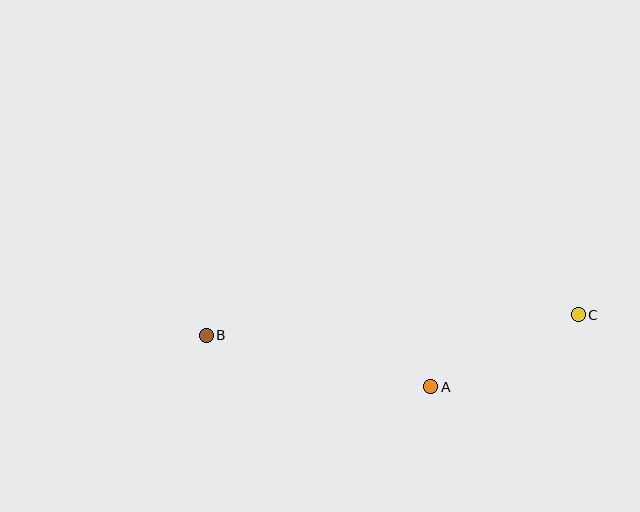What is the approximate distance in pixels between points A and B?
The distance between A and B is approximately 231 pixels.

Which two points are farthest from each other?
Points B and C are farthest from each other.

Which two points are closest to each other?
Points A and C are closest to each other.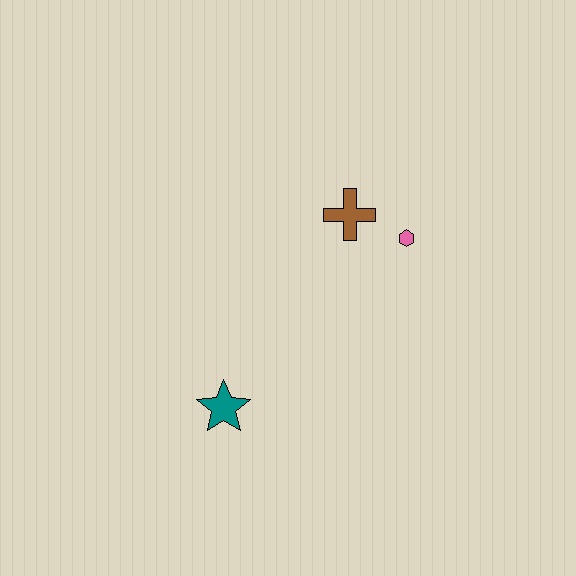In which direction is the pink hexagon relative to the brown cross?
The pink hexagon is to the right of the brown cross.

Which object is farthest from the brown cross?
The teal star is farthest from the brown cross.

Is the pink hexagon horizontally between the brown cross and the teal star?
No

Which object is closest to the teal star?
The brown cross is closest to the teal star.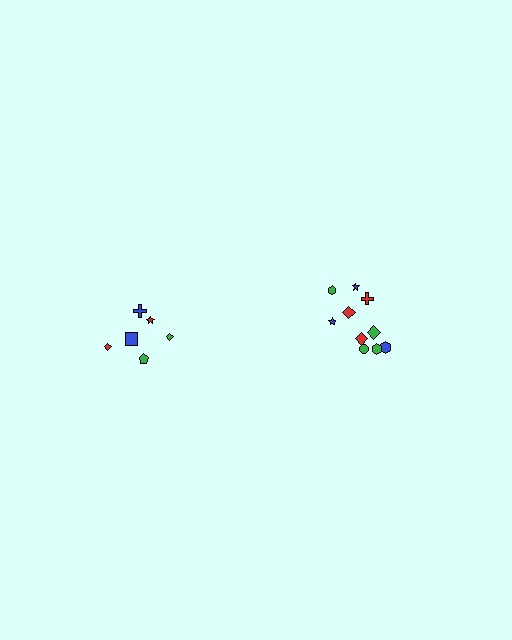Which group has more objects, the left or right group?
The right group.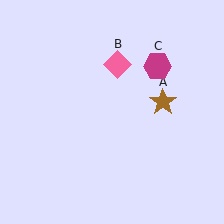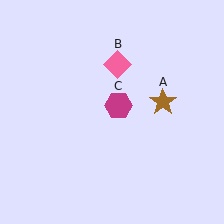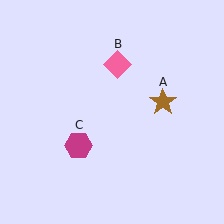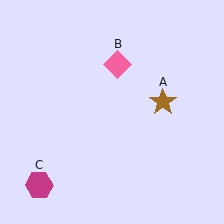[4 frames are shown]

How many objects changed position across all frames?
1 object changed position: magenta hexagon (object C).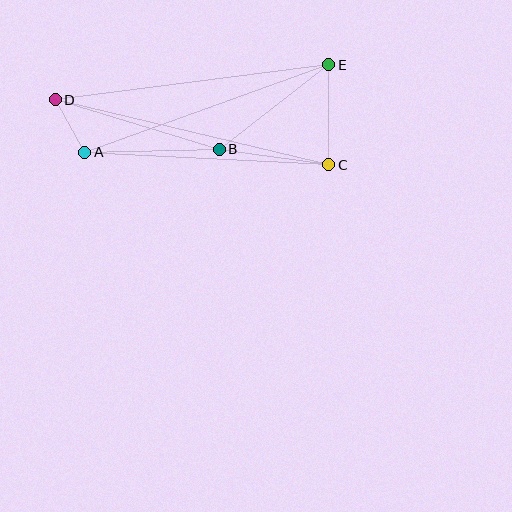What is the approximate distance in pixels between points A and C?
The distance between A and C is approximately 244 pixels.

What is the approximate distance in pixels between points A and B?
The distance between A and B is approximately 134 pixels.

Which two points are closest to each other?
Points A and D are closest to each other.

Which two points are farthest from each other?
Points C and D are farthest from each other.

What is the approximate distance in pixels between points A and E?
The distance between A and E is approximately 259 pixels.